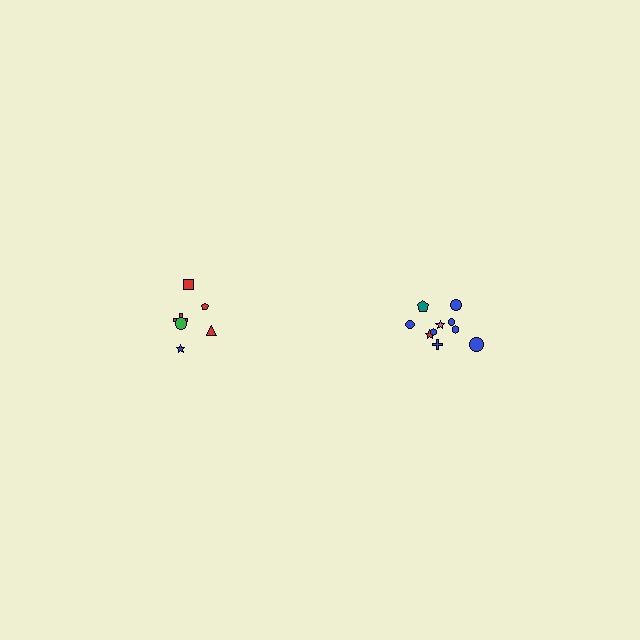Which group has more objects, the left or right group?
The right group.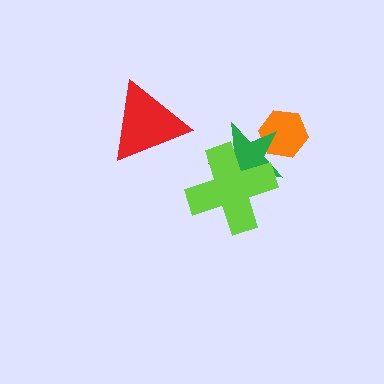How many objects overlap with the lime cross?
1 object overlaps with the lime cross.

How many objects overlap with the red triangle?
0 objects overlap with the red triangle.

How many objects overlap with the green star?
2 objects overlap with the green star.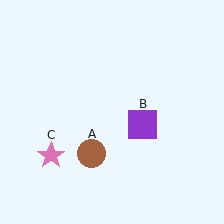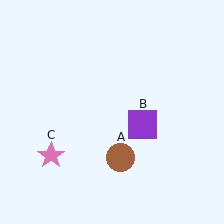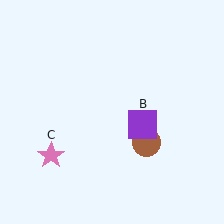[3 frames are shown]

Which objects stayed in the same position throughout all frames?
Purple square (object B) and pink star (object C) remained stationary.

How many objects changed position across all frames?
1 object changed position: brown circle (object A).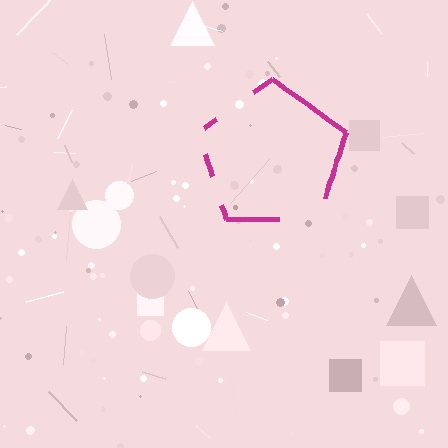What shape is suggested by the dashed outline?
The dashed outline suggests a pentagon.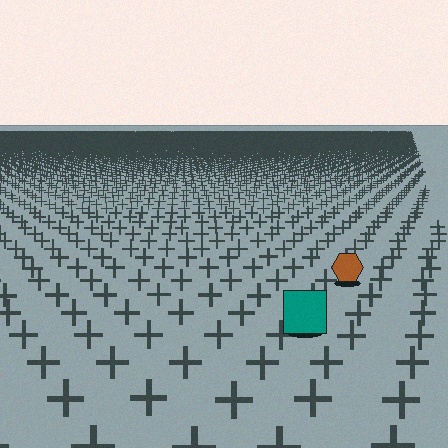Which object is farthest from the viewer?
The brown hexagon is farthest from the viewer. It appears smaller and the ground texture around it is denser.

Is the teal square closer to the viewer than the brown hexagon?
Yes. The teal square is closer — you can tell from the texture gradient: the ground texture is coarser near it.